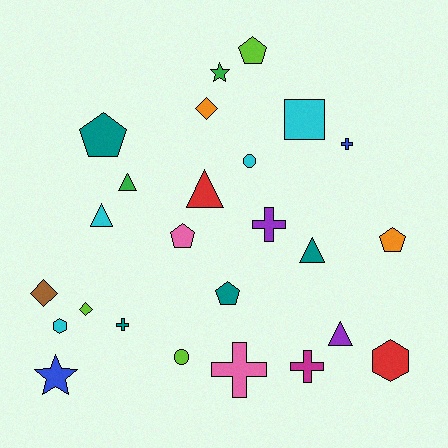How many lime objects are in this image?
There are 3 lime objects.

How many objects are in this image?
There are 25 objects.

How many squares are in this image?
There is 1 square.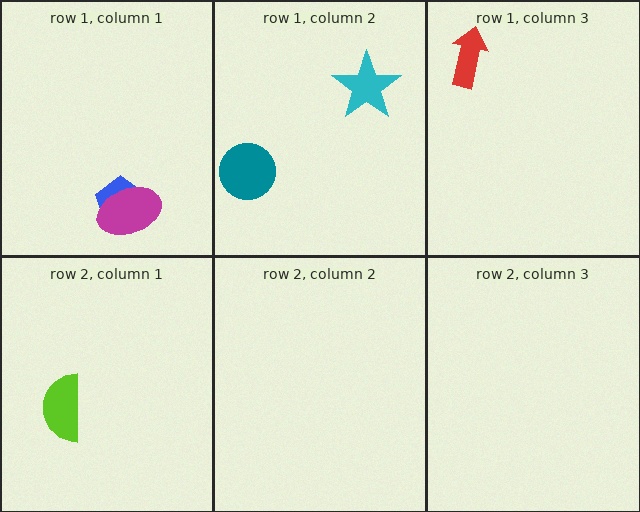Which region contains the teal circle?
The row 1, column 2 region.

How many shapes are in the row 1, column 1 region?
2.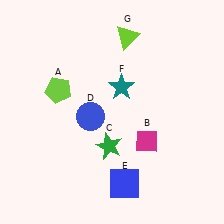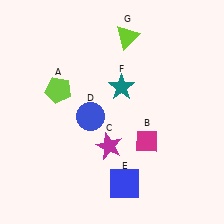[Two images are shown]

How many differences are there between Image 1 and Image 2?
There is 1 difference between the two images.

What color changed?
The star (C) changed from green in Image 1 to magenta in Image 2.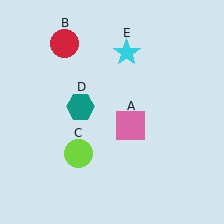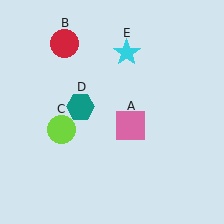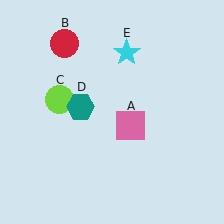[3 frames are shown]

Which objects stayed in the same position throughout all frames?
Pink square (object A) and red circle (object B) and teal hexagon (object D) and cyan star (object E) remained stationary.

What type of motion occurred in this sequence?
The lime circle (object C) rotated clockwise around the center of the scene.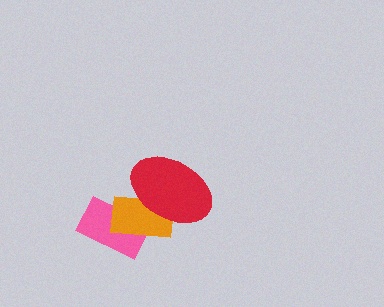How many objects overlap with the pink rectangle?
1 object overlaps with the pink rectangle.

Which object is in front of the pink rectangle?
The orange rectangle is in front of the pink rectangle.